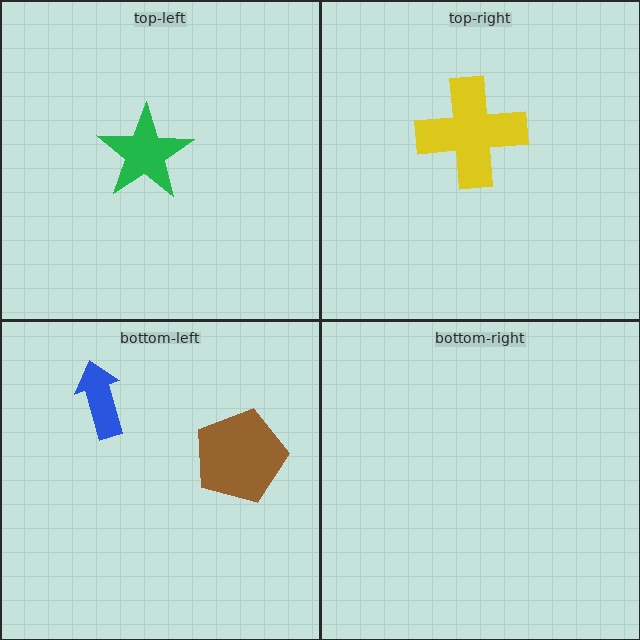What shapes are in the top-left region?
The green star.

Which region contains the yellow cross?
The top-right region.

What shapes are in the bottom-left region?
The brown pentagon, the blue arrow.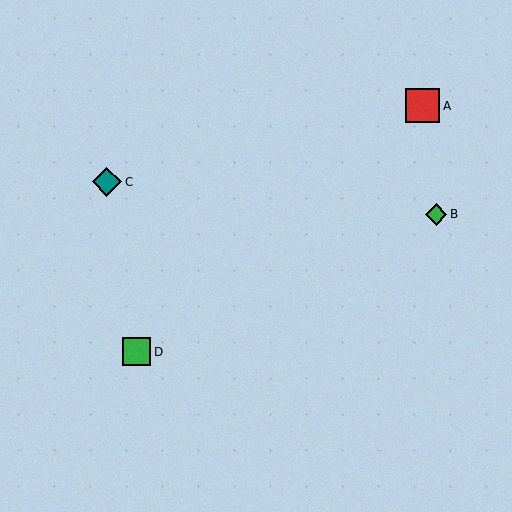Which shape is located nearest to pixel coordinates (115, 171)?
The teal diamond (labeled C) at (107, 182) is nearest to that location.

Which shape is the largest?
The red square (labeled A) is the largest.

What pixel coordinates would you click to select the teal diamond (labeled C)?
Click at (107, 182) to select the teal diamond C.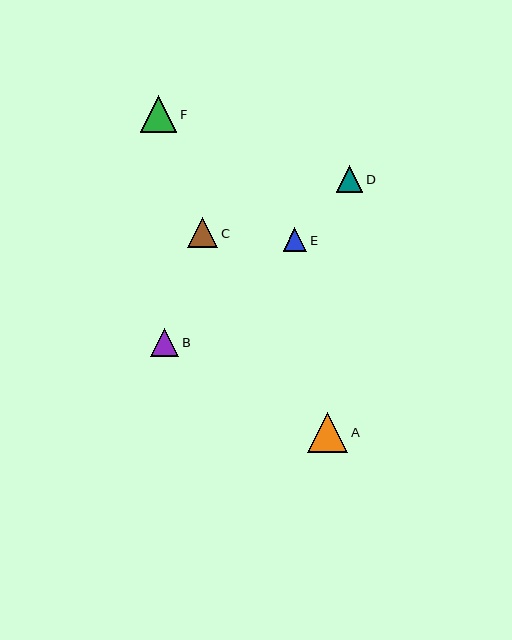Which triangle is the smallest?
Triangle E is the smallest with a size of approximately 24 pixels.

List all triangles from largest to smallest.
From largest to smallest: A, F, C, B, D, E.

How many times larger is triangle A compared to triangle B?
Triangle A is approximately 1.4 times the size of triangle B.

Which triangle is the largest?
Triangle A is the largest with a size of approximately 40 pixels.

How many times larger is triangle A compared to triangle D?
Triangle A is approximately 1.5 times the size of triangle D.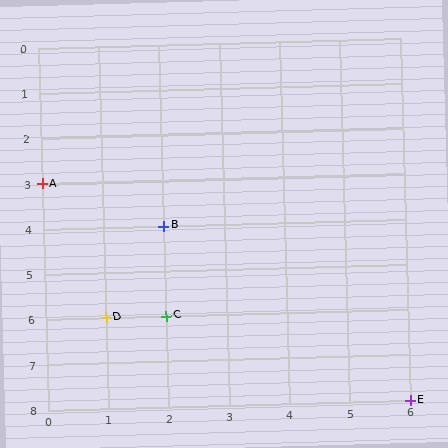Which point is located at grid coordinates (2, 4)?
Point B is at (2, 4).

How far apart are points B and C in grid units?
Points B and C are 2 rows apart.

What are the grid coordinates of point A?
Point A is at grid coordinates (0, 3).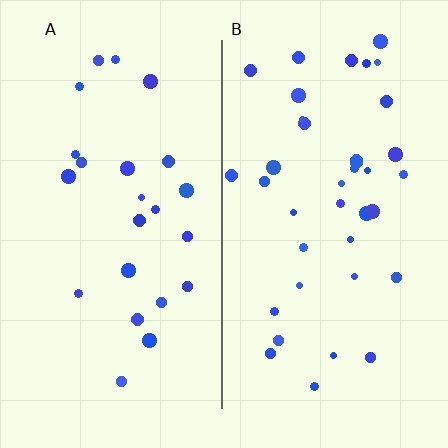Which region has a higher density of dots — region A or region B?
B (the right).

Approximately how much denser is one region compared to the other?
Approximately 1.6× — region B over region A.